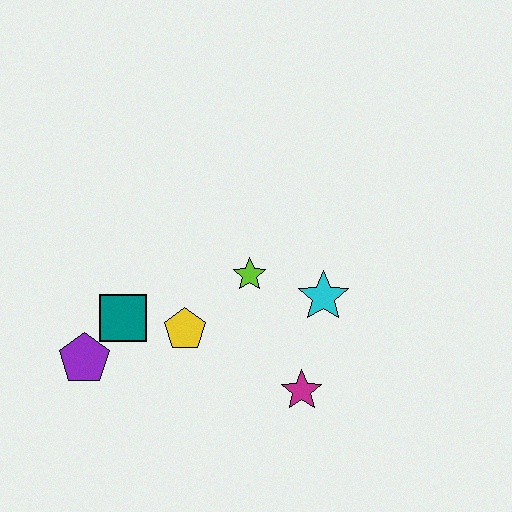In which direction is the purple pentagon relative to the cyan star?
The purple pentagon is to the left of the cyan star.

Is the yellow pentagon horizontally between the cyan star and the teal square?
Yes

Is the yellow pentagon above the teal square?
No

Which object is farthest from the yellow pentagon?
The cyan star is farthest from the yellow pentagon.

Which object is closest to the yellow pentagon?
The teal square is closest to the yellow pentagon.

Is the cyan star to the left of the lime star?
No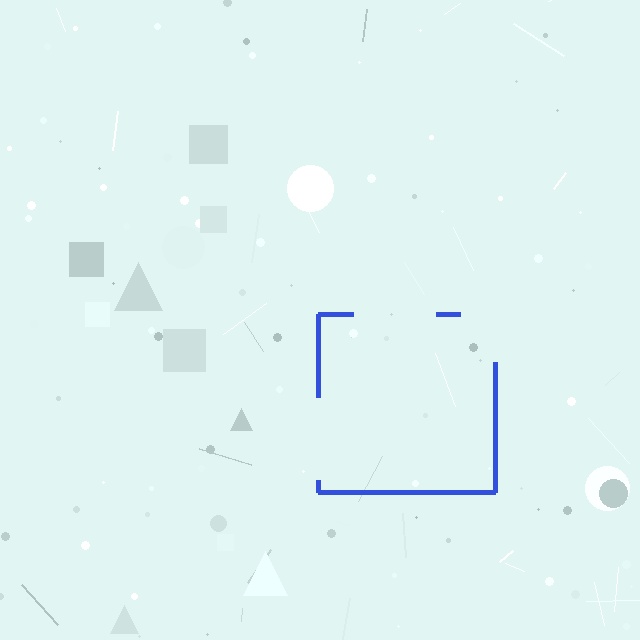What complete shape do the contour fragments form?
The contour fragments form a square.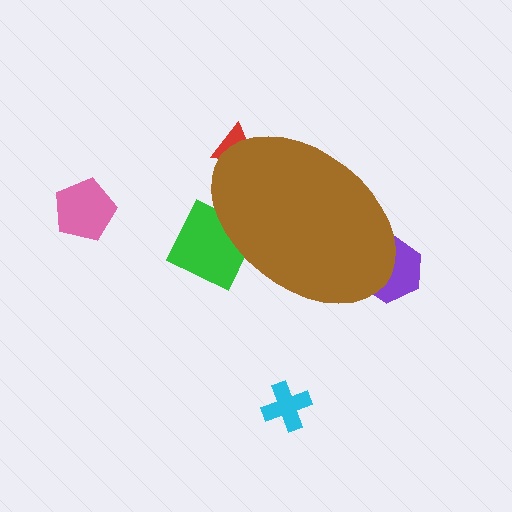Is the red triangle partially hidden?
Yes, the red triangle is partially hidden behind the brown ellipse.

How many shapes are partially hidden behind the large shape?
3 shapes are partially hidden.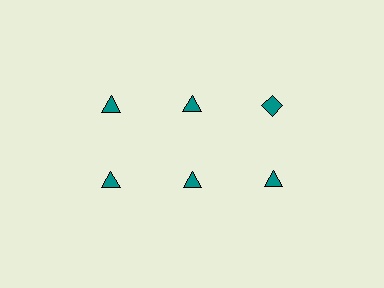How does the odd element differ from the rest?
It has a different shape: diamond instead of triangle.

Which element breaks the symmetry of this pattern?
The teal diamond in the top row, center column breaks the symmetry. All other shapes are teal triangles.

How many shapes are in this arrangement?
There are 6 shapes arranged in a grid pattern.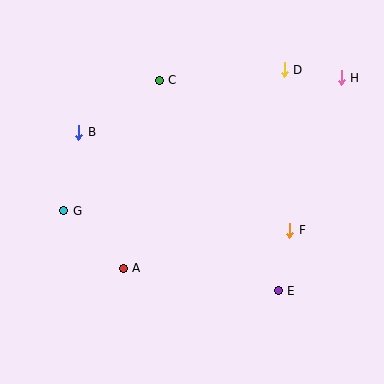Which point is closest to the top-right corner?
Point H is closest to the top-right corner.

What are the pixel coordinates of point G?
Point G is at (64, 211).